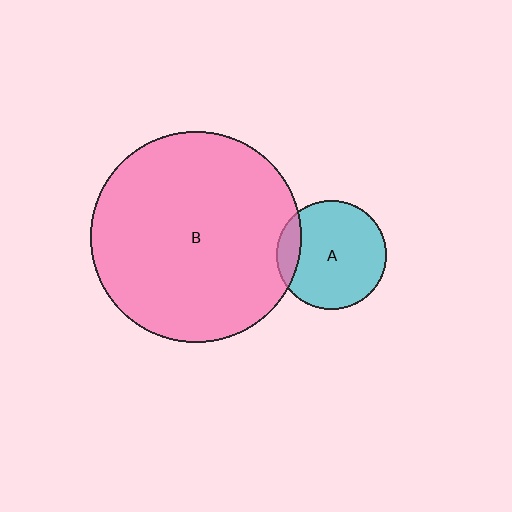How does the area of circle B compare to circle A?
Approximately 3.7 times.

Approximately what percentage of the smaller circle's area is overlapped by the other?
Approximately 15%.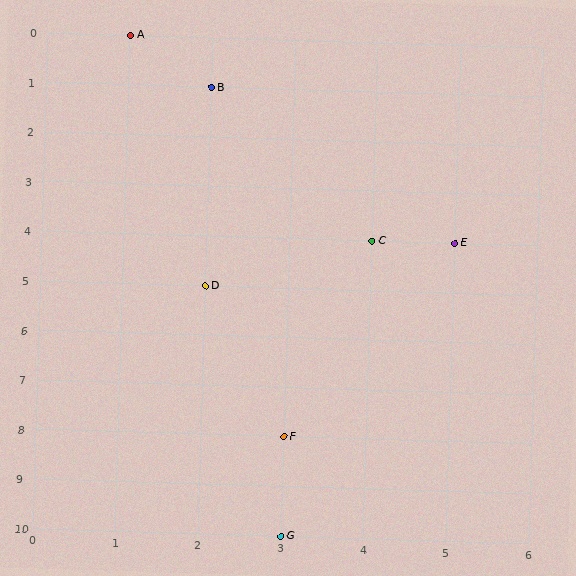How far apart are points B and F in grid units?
Points B and F are 1 column and 7 rows apart (about 7.1 grid units diagonally).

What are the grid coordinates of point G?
Point G is at grid coordinates (3, 10).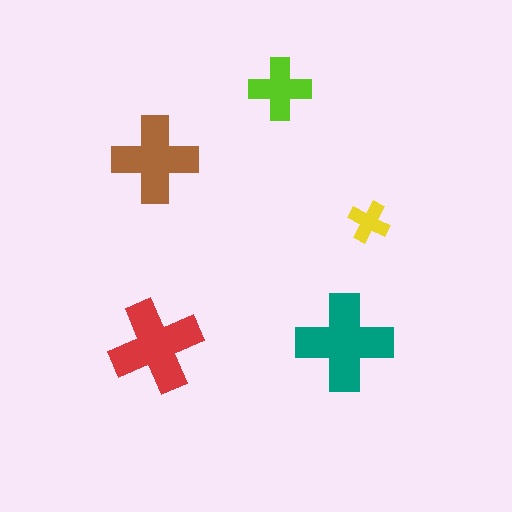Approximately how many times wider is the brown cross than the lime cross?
About 1.5 times wider.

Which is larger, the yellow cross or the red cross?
The red one.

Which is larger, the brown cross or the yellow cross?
The brown one.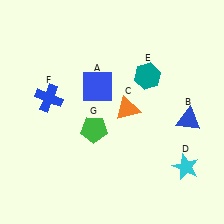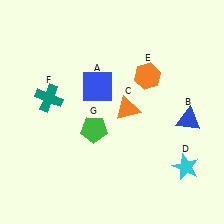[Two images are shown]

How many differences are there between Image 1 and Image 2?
There are 2 differences between the two images.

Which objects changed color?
E changed from teal to orange. F changed from blue to teal.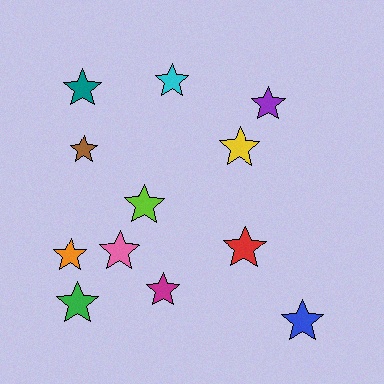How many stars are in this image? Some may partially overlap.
There are 12 stars.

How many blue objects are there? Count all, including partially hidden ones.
There is 1 blue object.